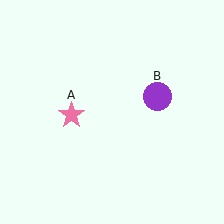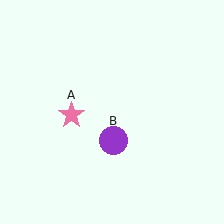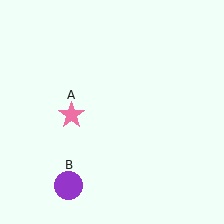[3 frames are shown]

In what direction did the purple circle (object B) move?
The purple circle (object B) moved down and to the left.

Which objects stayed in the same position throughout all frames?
Pink star (object A) remained stationary.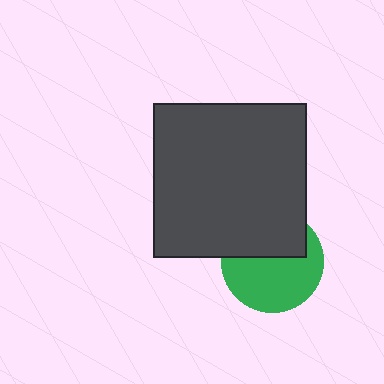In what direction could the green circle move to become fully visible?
The green circle could move down. That would shift it out from behind the dark gray square entirely.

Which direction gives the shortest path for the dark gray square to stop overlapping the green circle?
Moving up gives the shortest separation.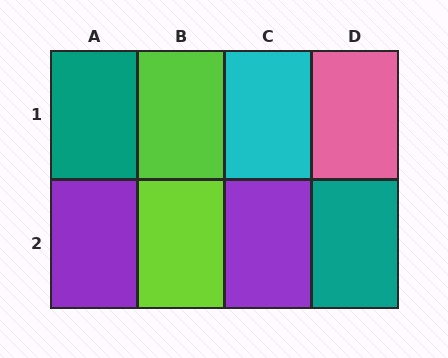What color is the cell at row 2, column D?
Teal.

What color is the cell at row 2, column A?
Purple.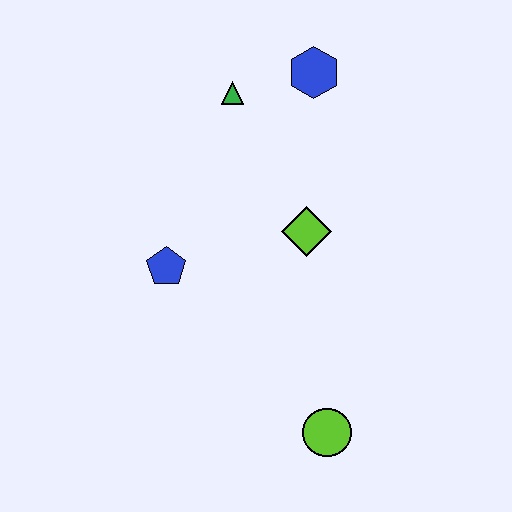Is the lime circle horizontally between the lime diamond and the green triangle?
No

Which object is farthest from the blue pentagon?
The blue hexagon is farthest from the blue pentagon.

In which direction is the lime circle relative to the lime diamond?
The lime circle is below the lime diamond.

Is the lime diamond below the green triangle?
Yes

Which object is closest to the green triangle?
The blue hexagon is closest to the green triangle.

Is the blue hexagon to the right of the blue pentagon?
Yes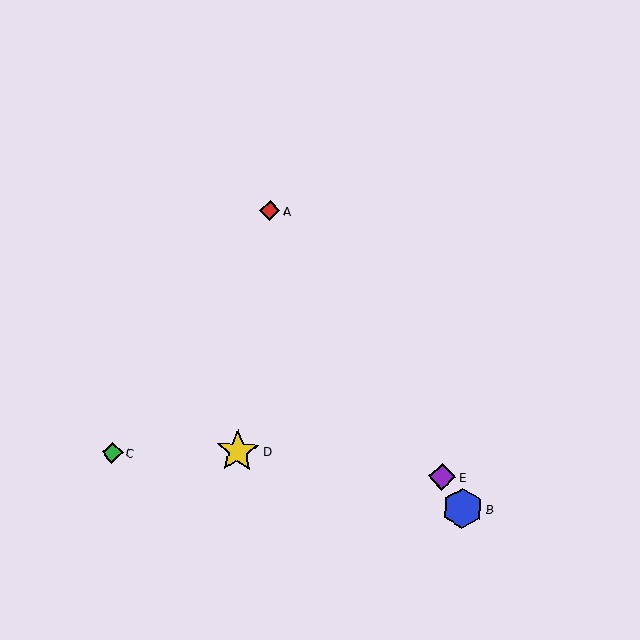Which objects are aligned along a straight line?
Objects A, B, E are aligned along a straight line.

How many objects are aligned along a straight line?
3 objects (A, B, E) are aligned along a straight line.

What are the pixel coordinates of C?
Object C is at (112, 452).